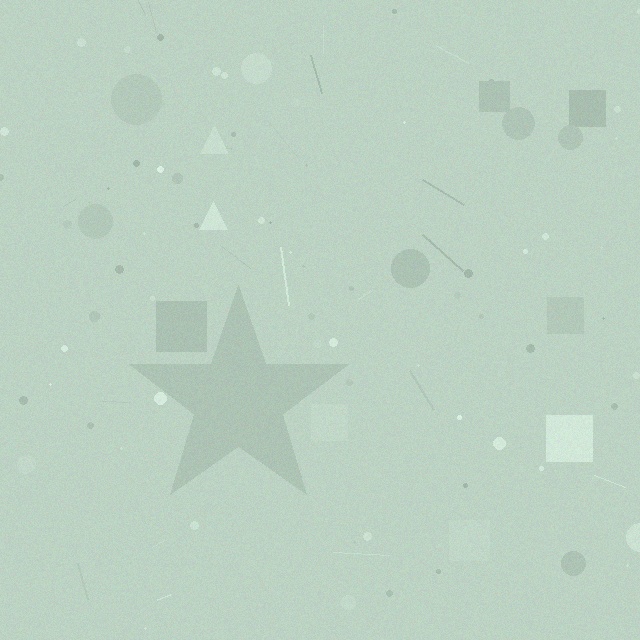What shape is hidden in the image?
A star is hidden in the image.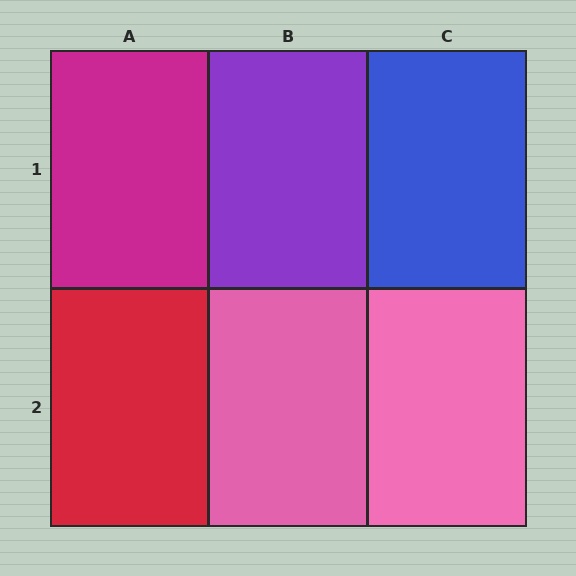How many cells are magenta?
1 cell is magenta.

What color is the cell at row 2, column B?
Pink.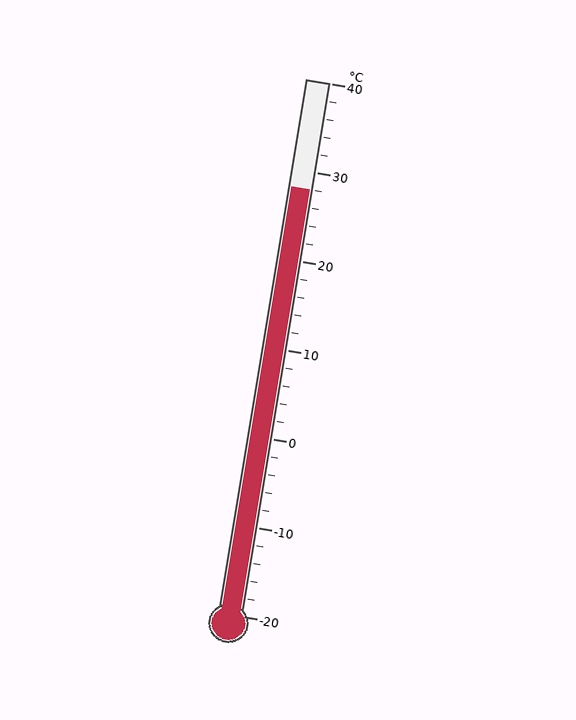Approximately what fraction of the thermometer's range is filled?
The thermometer is filled to approximately 80% of its range.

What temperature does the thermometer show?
The thermometer shows approximately 28°C.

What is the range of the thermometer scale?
The thermometer scale ranges from -20°C to 40°C.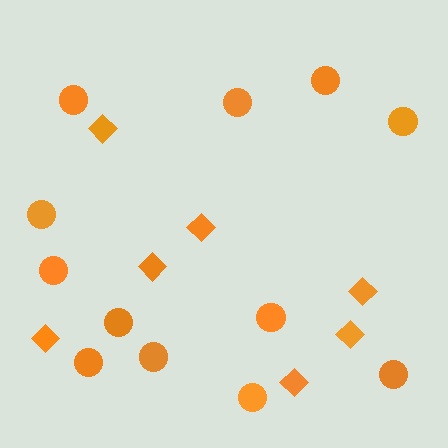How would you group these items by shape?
There are 2 groups: one group of circles (12) and one group of diamonds (7).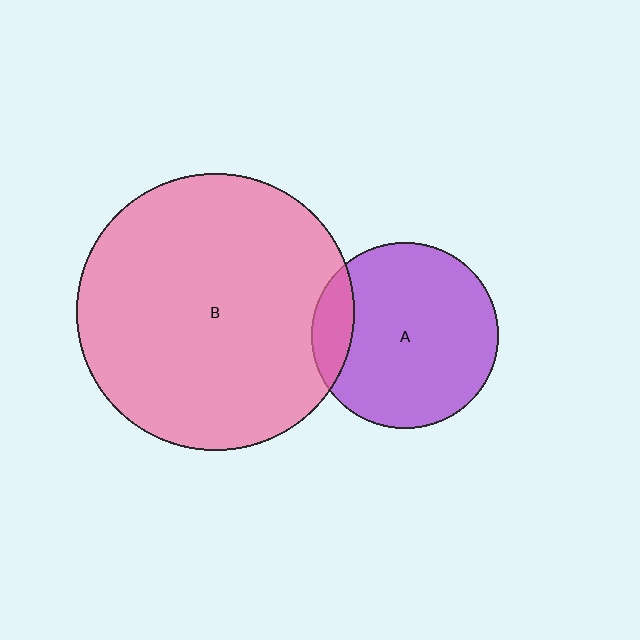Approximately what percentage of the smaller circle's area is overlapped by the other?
Approximately 15%.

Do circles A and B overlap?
Yes.